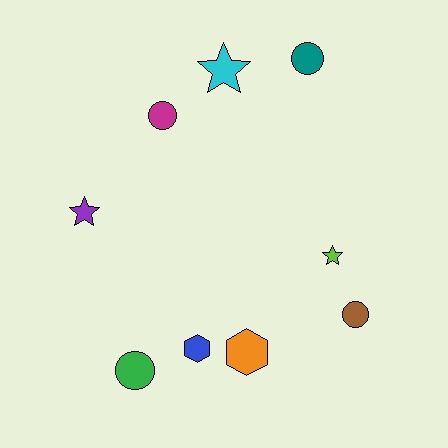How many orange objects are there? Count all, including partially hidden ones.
There is 1 orange object.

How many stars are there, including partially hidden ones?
There are 3 stars.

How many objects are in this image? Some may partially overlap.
There are 9 objects.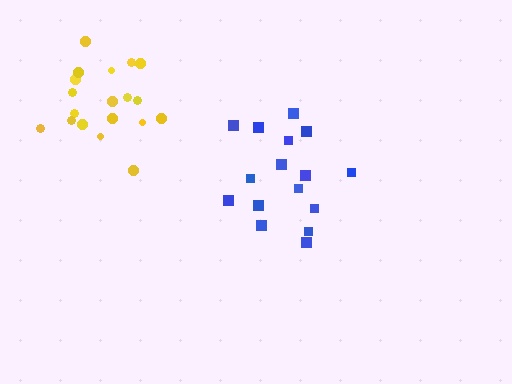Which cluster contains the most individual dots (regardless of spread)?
Yellow (19).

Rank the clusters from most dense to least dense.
yellow, blue.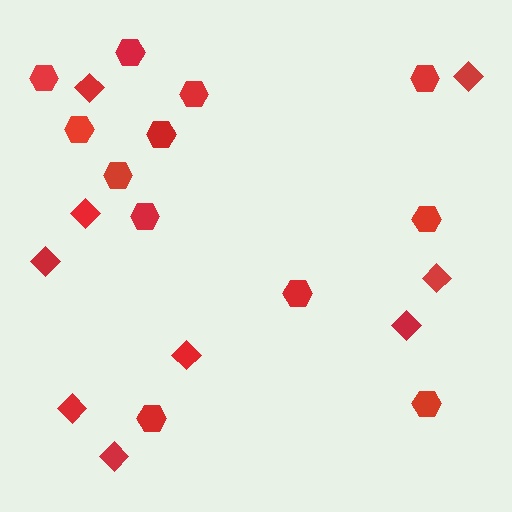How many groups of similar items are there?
There are 2 groups: one group of hexagons (12) and one group of diamonds (9).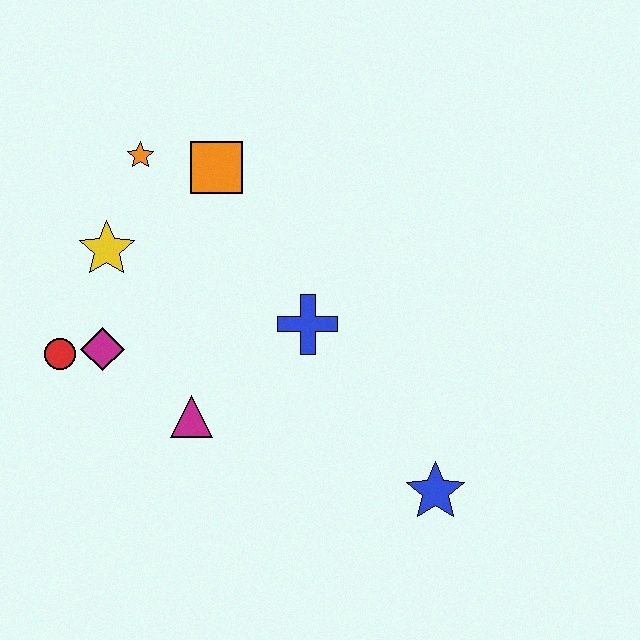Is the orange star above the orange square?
Yes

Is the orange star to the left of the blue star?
Yes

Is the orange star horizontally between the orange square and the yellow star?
Yes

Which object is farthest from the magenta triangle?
The orange star is farthest from the magenta triangle.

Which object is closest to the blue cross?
The magenta triangle is closest to the blue cross.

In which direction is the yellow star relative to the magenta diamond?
The yellow star is above the magenta diamond.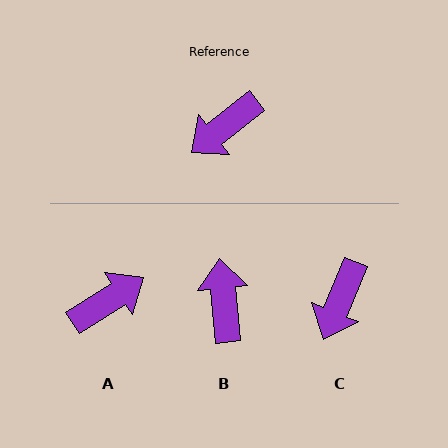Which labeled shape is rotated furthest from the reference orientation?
A, about 174 degrees away.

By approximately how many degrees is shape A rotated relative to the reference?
Approximately 174 degrees counter-clockwise.